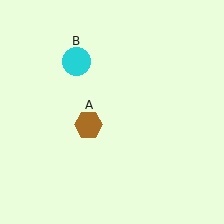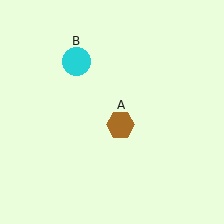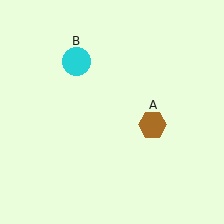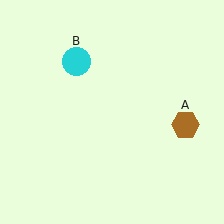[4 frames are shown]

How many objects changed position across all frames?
1 object changed position: brown hexagon (object A).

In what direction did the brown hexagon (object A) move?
The brown hexagon (object A) moved right.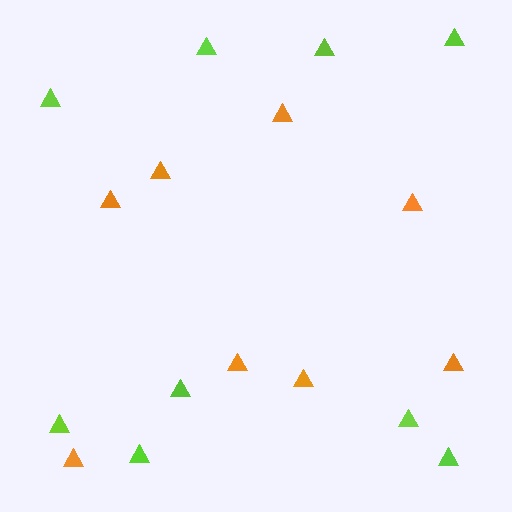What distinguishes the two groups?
There are 2 groups: one group of orange triangles (8) and one group of lime triangles (9).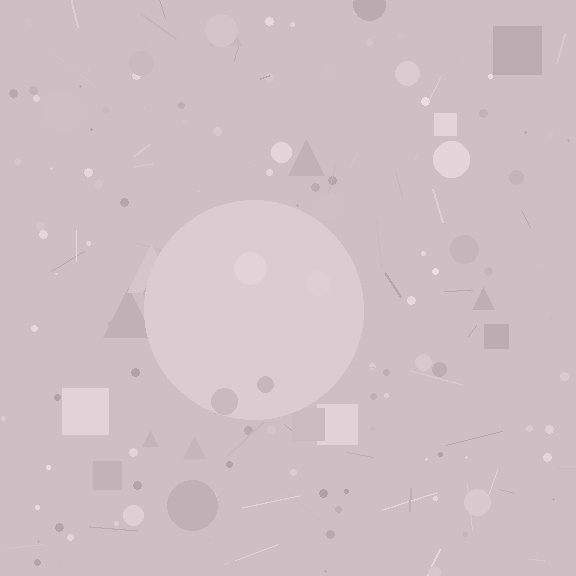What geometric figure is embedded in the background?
A circle is embedded in the background.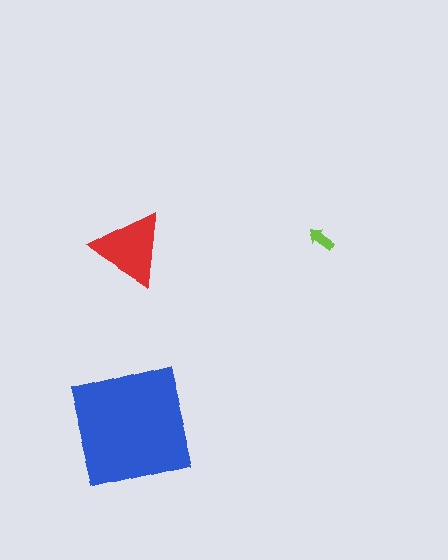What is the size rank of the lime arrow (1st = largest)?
3rd.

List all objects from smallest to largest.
The lime arrow, the red triangle, the blue square.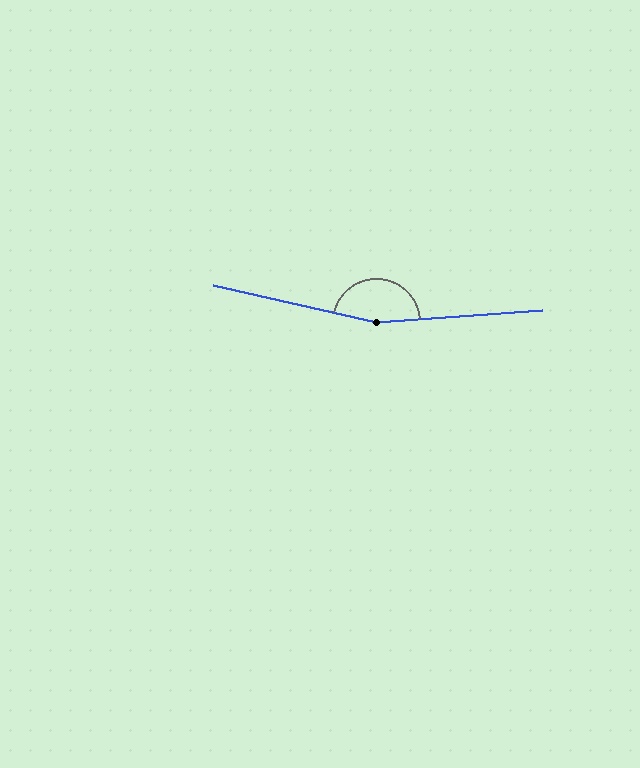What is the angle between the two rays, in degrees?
Approximately 163 degrees.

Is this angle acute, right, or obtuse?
It is obtuse.